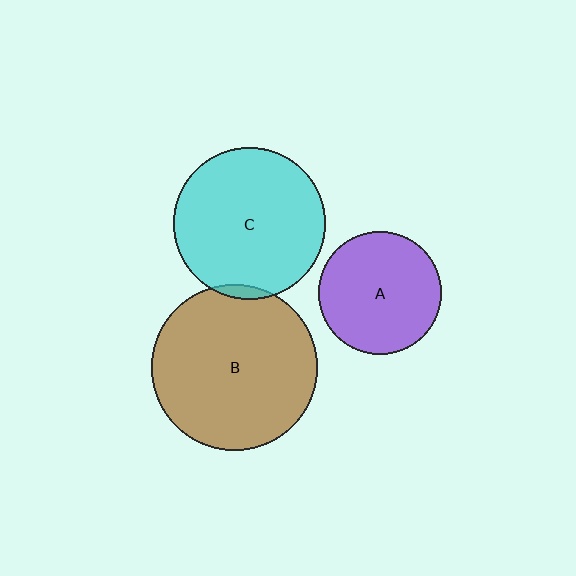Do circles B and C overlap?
Yes.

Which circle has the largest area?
Circle B (brown).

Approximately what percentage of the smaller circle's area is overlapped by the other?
Approximately 5%.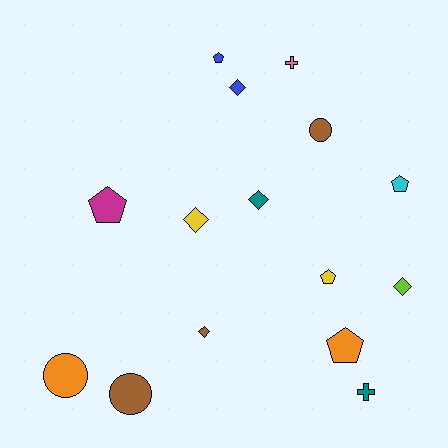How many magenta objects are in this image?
There is 1 magenta object.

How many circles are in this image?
There are 3 circles.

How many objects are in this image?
There are 15 objects.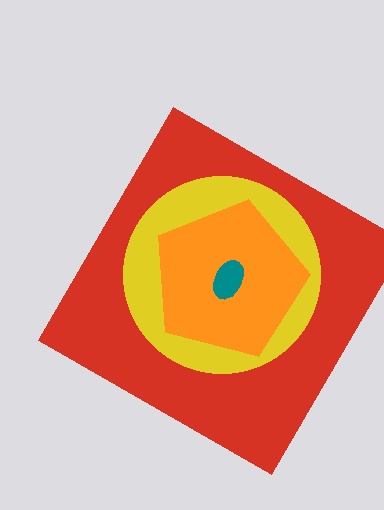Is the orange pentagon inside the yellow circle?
Yes.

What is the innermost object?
The teal ellipse.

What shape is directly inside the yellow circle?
The orange pentagon.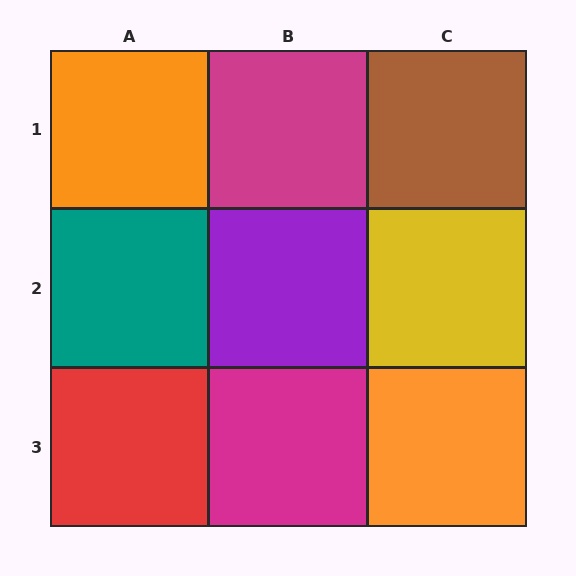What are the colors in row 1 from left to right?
Orange, magenta, brown.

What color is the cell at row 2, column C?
Yellow.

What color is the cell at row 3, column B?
Magenta.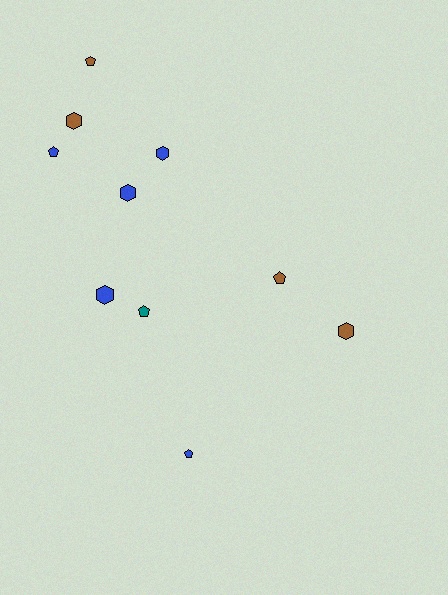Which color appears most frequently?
Blue, with 5 objects.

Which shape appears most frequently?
Pentagon, with 5 objects.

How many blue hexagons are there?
There are 3 blue hexagons.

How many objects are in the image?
There are 10 objects.